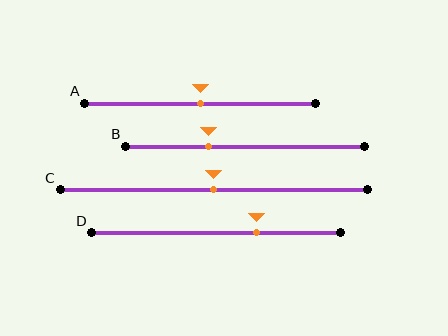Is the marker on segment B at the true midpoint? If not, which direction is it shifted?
No, the marker on segment B is shifted to the left by about 15% of the segment length.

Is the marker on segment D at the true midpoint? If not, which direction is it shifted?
No, the marker on segment D is shifted to the right by about 16% of the segment length.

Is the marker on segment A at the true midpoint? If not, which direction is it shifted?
Yes, the marker on segment A is at the true midpoint.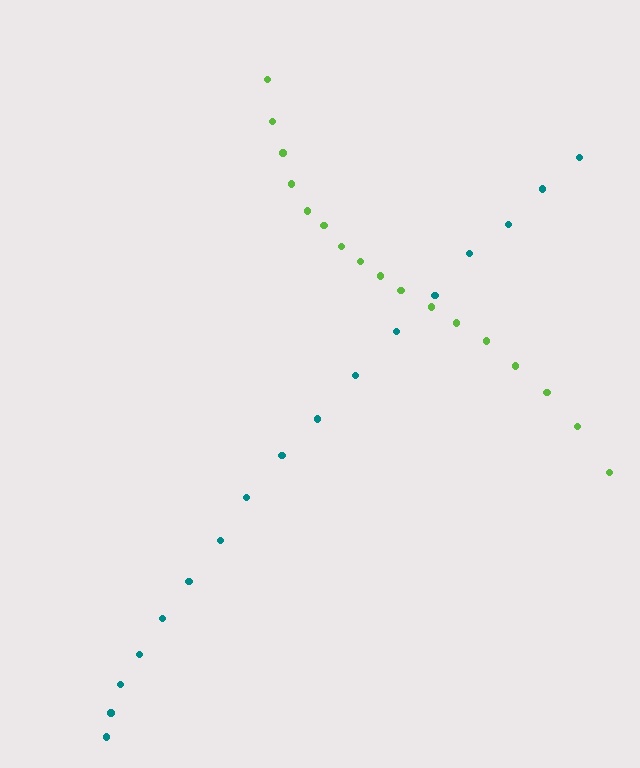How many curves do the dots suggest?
There are 2 distinct paths.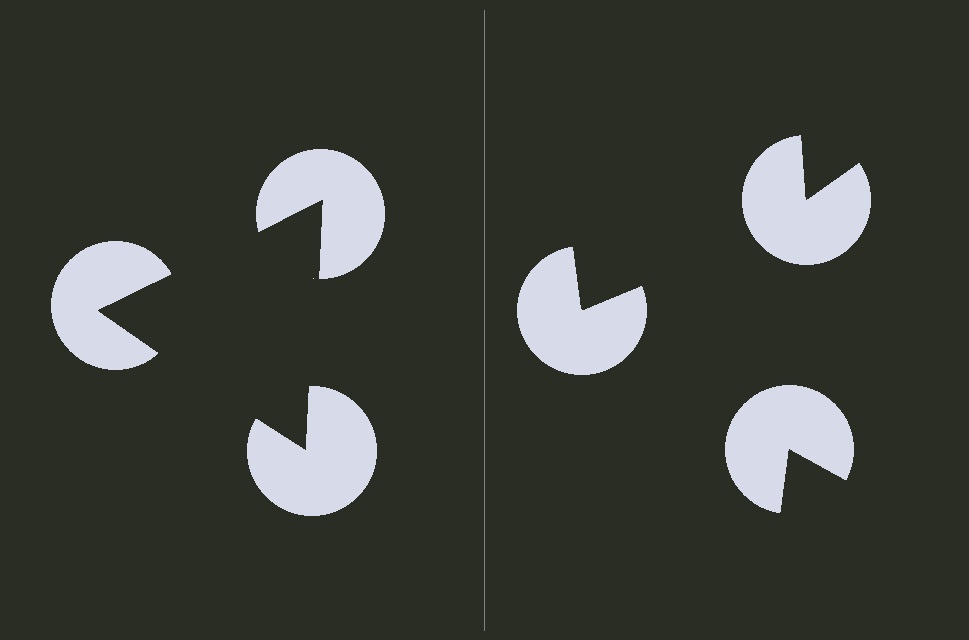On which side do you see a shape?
An illusory triangle appears on the left side. On the right side the wedge cuts are rotated, so no coherent shape forms.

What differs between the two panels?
The pac-man discs are positioned identically on both sides; only the wedge orientations differ. On the left they align to a triangle; on the right they are misaligned.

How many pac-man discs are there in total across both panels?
6 — 3 on each side.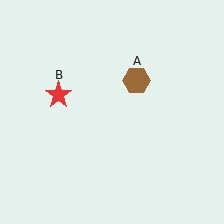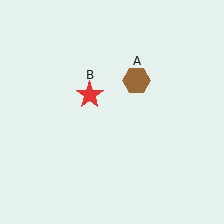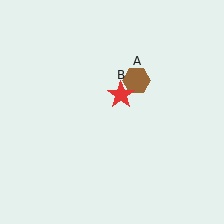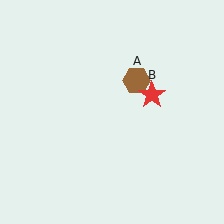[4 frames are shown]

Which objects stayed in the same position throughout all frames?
Brown hexagon (object A) remained stationary.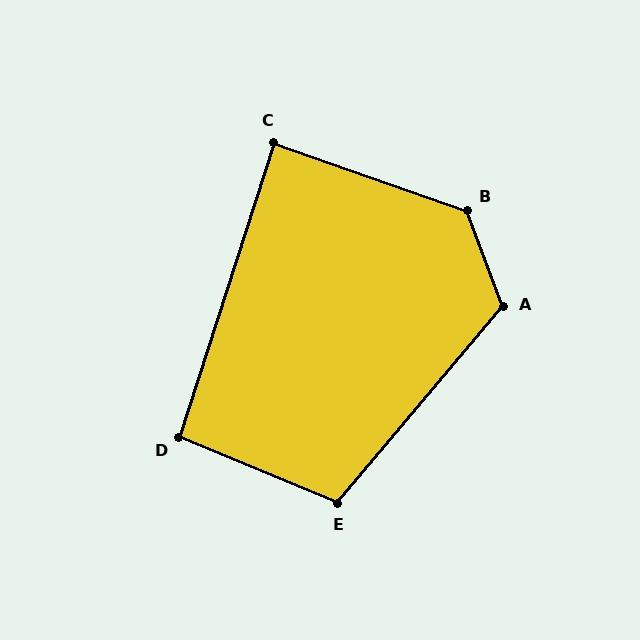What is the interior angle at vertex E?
Approximately 108 degrees (obtuse).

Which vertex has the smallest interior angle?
C, at approximately 88 degrees.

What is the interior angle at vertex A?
Approximately 119 degrees (obtuse).